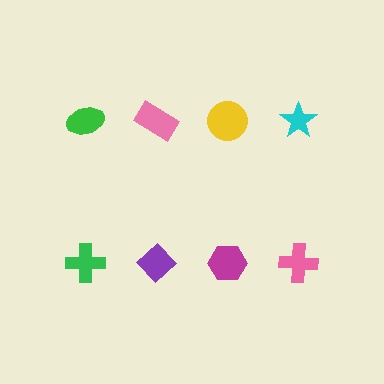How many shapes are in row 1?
4 shapes.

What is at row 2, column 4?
A pink cross.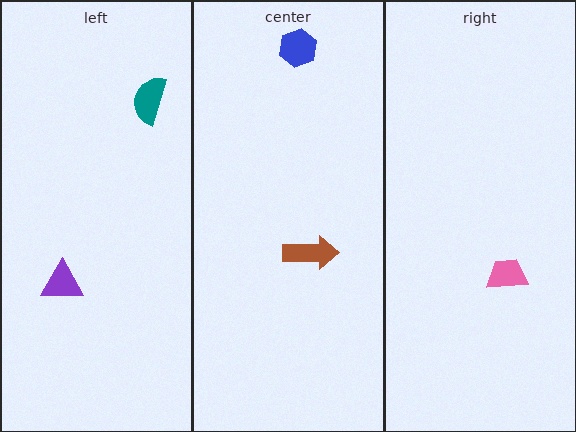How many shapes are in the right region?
1.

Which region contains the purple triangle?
The left region.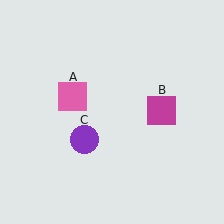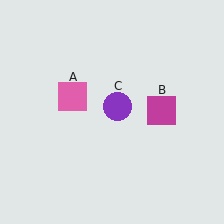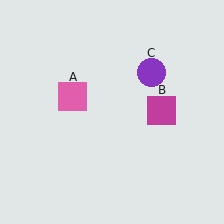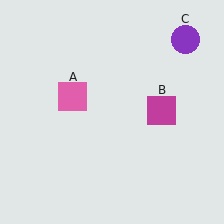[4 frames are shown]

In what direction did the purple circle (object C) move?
The purple circle (object C) moved up and to the right.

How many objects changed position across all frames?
1 object changed position: purple circle (object C).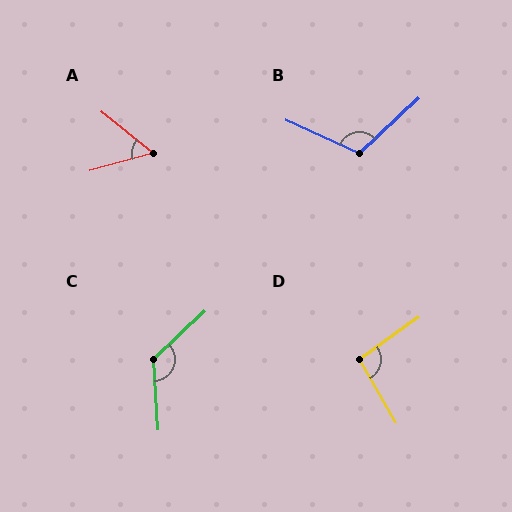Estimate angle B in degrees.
Approximately 113 degrees.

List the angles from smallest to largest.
A (55°), D (95°), B (113°), C (129°).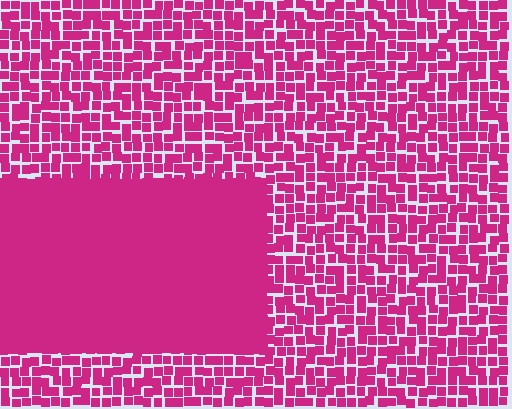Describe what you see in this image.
The image contains small magenta elements arranged at two different densities. A rectangle-shaped region is visible where the elements are more densely packed than the surrounding area.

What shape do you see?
I see a rectangle.